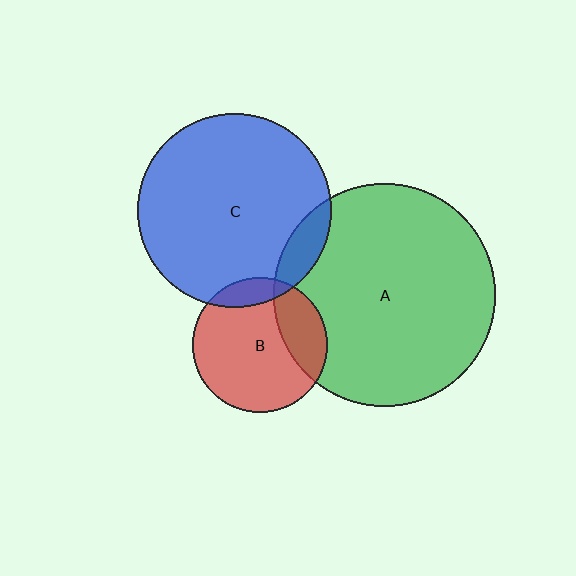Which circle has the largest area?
Circle A (green).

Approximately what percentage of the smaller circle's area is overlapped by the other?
Approximately 25%.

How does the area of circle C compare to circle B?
Approximately 2.1 times.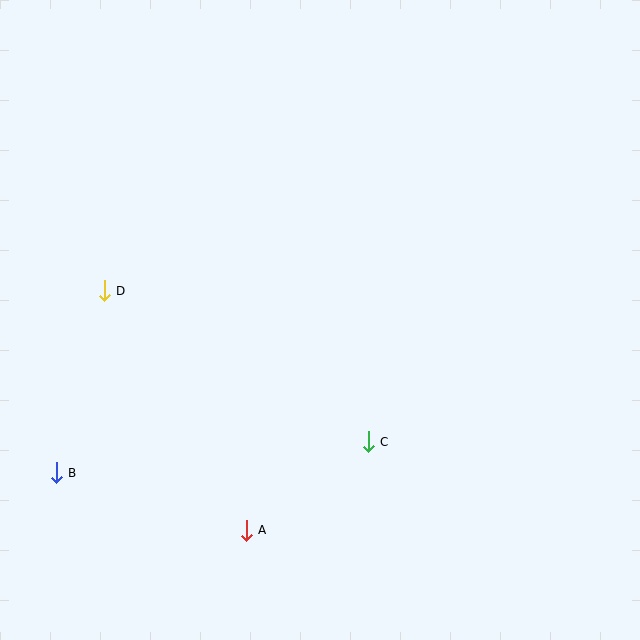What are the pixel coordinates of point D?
Point D is at (104, 291).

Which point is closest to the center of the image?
Point C at (368, 442) is closest to the center.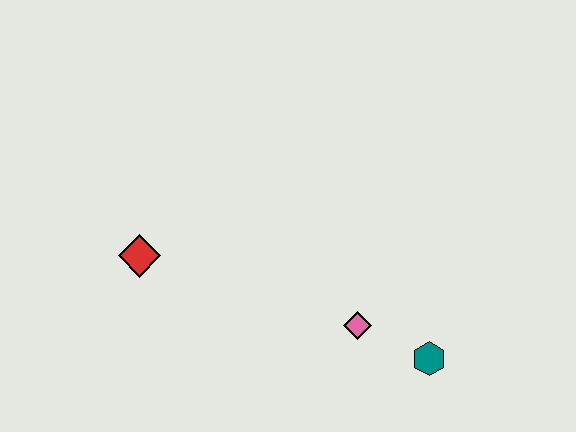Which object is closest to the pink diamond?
The teal hexagon is closest to the pink diamond.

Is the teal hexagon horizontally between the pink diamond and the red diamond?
No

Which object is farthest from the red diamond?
The teal hexagon is farthest from the red diamond.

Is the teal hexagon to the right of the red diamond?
Yes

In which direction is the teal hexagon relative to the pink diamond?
The teal hexagon is to the right of the pink diamond.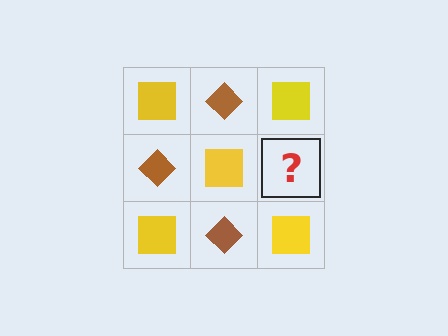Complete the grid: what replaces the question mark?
The question mark should be replaced with a brown diamond.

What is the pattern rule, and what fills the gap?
The rule is that it alternates yellow square and brown diamond in a checkerboard pattern. The gap should be filled with a brown diamond.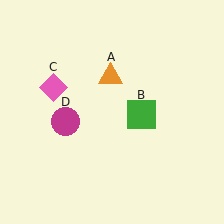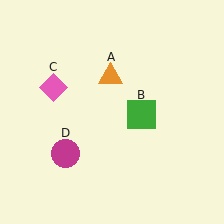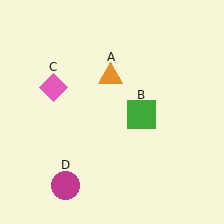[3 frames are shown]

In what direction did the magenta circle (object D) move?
The magenta circle (object D) moved down.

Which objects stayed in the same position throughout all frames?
Orange triangle (object A) and green square (object B) and pink diamond (object C) remained stationary.